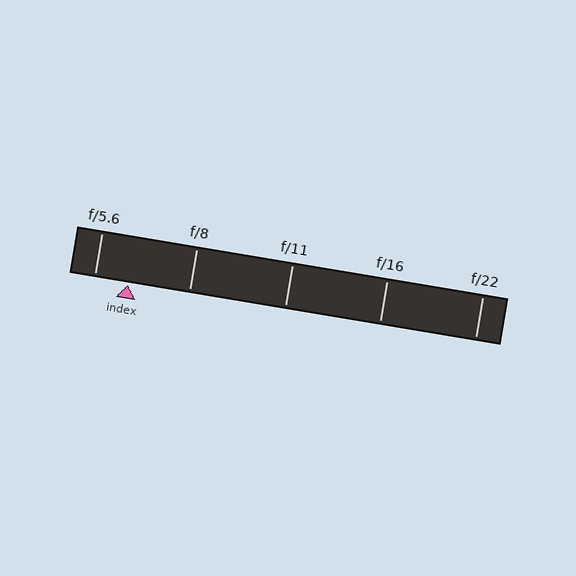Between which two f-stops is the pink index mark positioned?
The index mark is between f/5.6 and f/8.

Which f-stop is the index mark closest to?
The index mark is closest to f/5.6.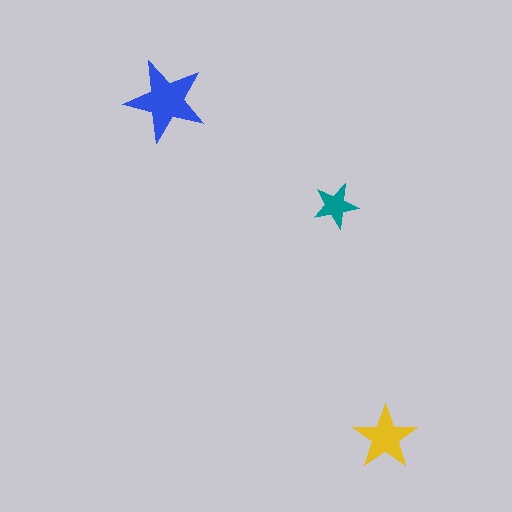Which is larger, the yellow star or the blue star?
The blue one.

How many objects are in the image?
There are 3 objects in the image.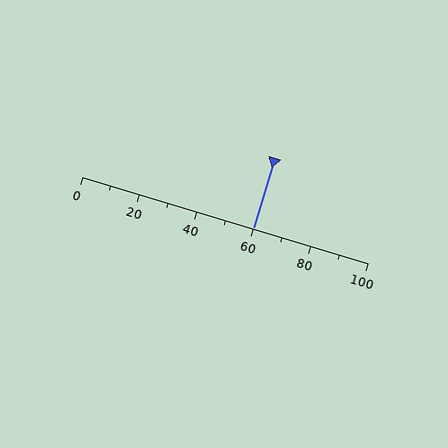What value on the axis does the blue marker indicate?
The marker indicates approximately 60.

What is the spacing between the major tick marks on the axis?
The major ticks are spaced 20 apart.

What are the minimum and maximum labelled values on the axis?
The axis runs from 0 to 100.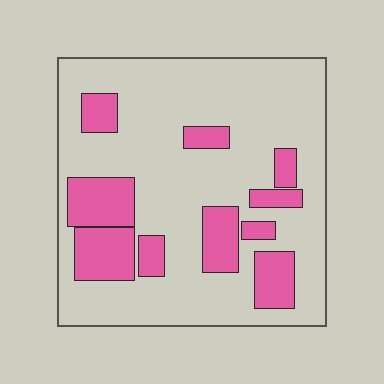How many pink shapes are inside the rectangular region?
10.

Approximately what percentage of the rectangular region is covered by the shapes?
Approximately 25%.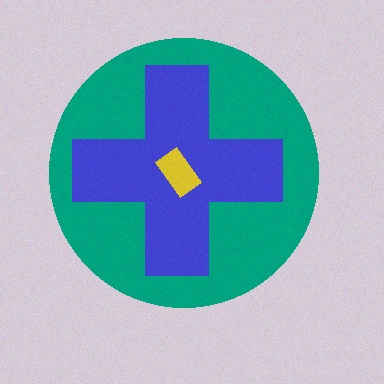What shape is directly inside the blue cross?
The yellow rectangle.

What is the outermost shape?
The teal circle.